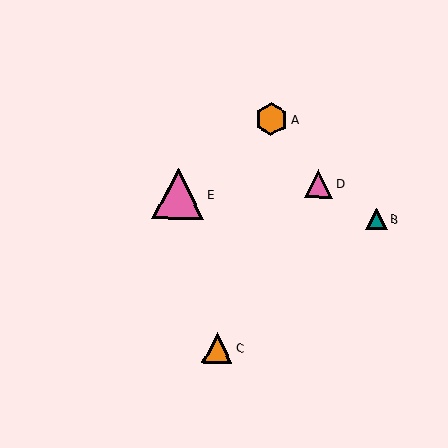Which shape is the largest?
The pink triangle (labeled E) is the largest.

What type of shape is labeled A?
Shape A is an orange hexagon.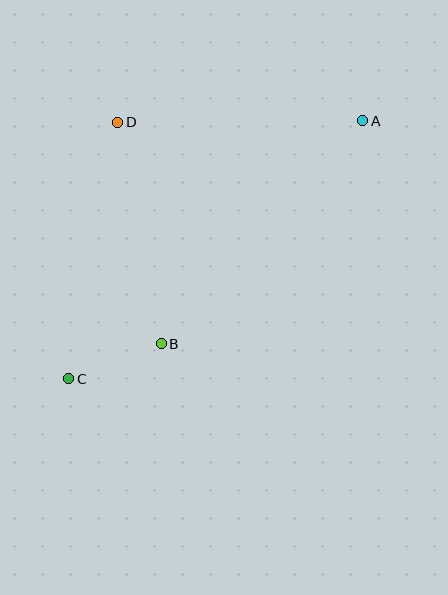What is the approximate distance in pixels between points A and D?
The distance between A and D is approximately 245 pixels.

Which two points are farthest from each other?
Points A and C are farthest from each other.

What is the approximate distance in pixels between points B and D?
The distance between B and D is approximately 226 pixels.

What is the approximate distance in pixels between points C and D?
The distance between C and D is approximately 261 pixels.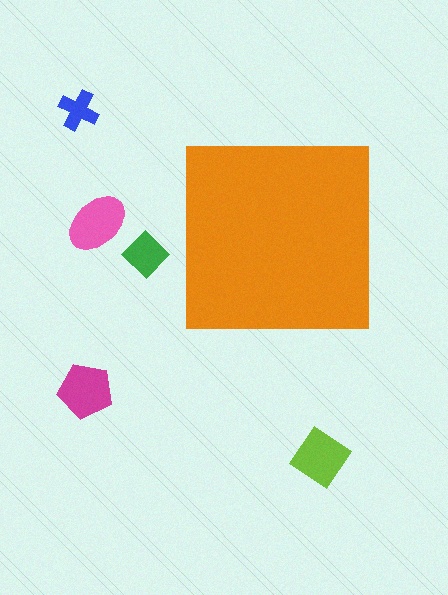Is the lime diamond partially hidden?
No, the lime diamond is fully visible.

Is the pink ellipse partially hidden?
No, the pink ellipse is fully visible.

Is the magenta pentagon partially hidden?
No, the magenta pentagon is fully visible.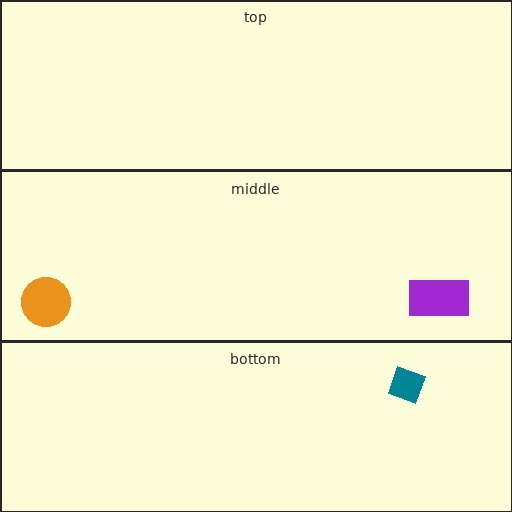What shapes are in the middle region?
The purple rectangle, the orange circle.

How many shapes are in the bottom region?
1.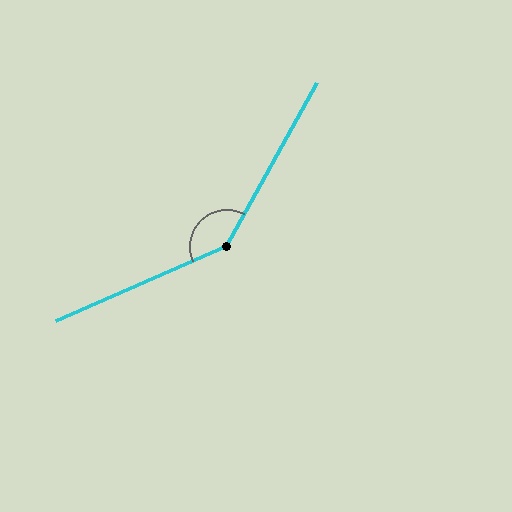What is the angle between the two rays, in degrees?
Approximately 143 degrees.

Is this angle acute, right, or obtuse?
It is obtuse.